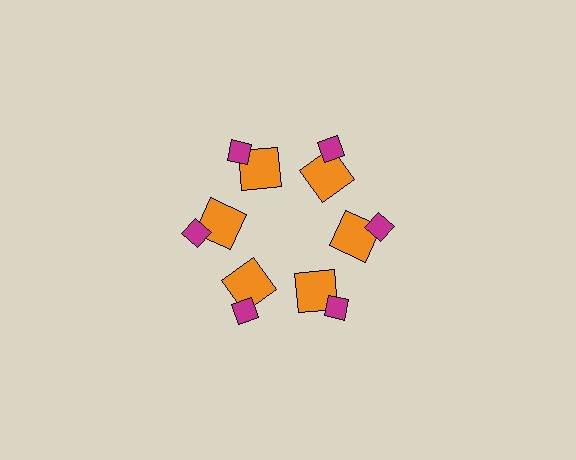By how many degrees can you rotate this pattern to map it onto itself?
The pattern maps onto itself every 60 degrees of rotation.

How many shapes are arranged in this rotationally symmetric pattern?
There are 12 shapes, arranged in 6 groups of 2.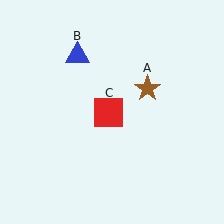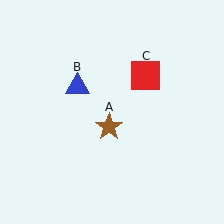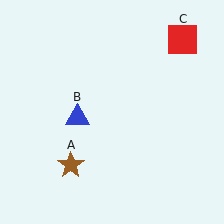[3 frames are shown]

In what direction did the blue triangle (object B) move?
The blue triangle (object B) moved down.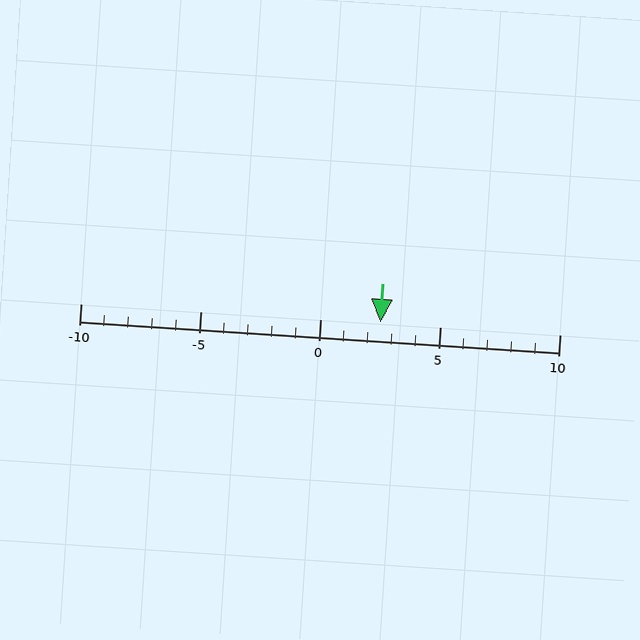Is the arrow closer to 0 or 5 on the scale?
The arrow is closer to 5.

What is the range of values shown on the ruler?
The ruler shows values from -10 to 10.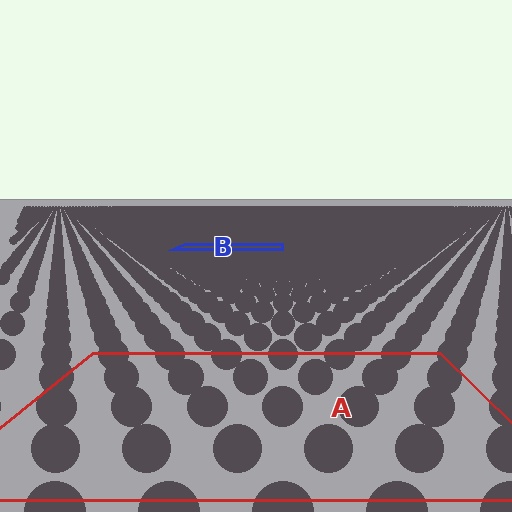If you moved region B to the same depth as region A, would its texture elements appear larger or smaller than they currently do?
They would appear larger. At a closer depth, the same texture elements are projected at a bigger on-screen size.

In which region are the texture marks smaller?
The texture marks are smaller in region B, because it is farther away.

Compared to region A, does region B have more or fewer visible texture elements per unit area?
Region B has more texture elements per unit area — they are packed more densely because it is farther away.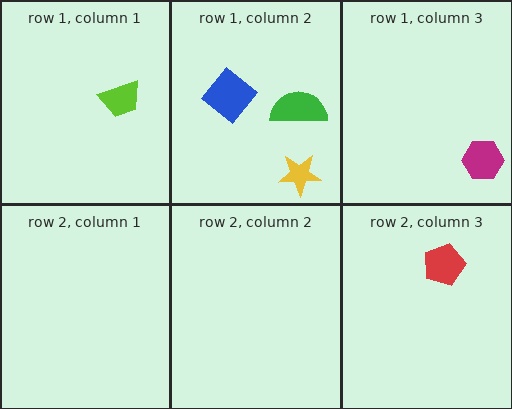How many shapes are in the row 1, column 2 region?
3.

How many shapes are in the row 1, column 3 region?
1.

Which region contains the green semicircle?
The row 1, column 2 region.